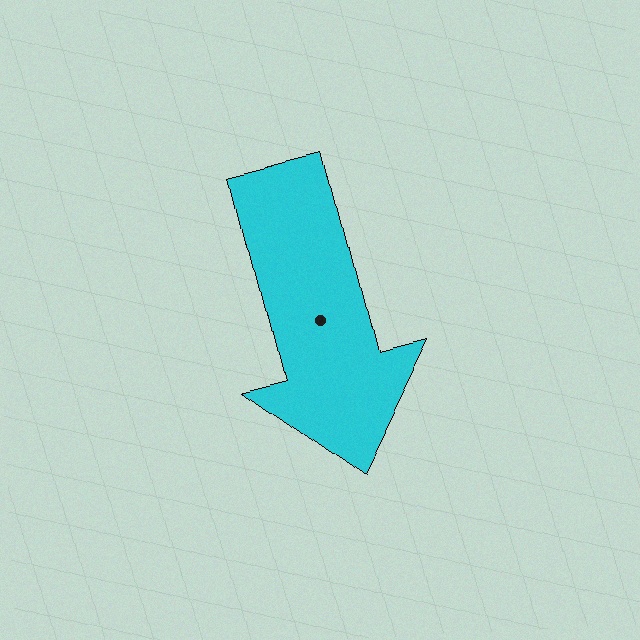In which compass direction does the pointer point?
South.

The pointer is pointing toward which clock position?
Roughly 6 o'clock.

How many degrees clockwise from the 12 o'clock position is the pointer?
Approximately 166 degrees.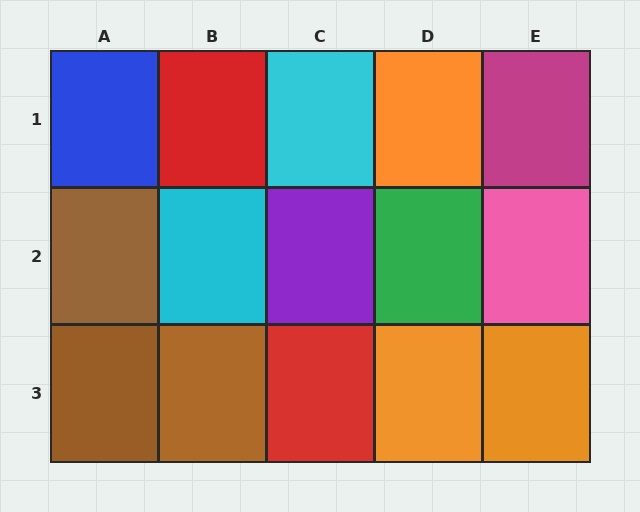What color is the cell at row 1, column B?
Red.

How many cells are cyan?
2 cells are cyan.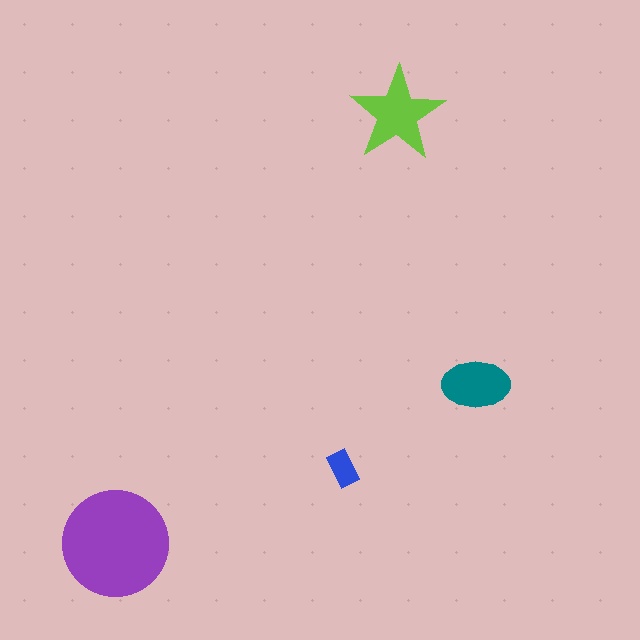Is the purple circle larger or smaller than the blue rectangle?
Larger.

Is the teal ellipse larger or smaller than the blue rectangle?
Larger.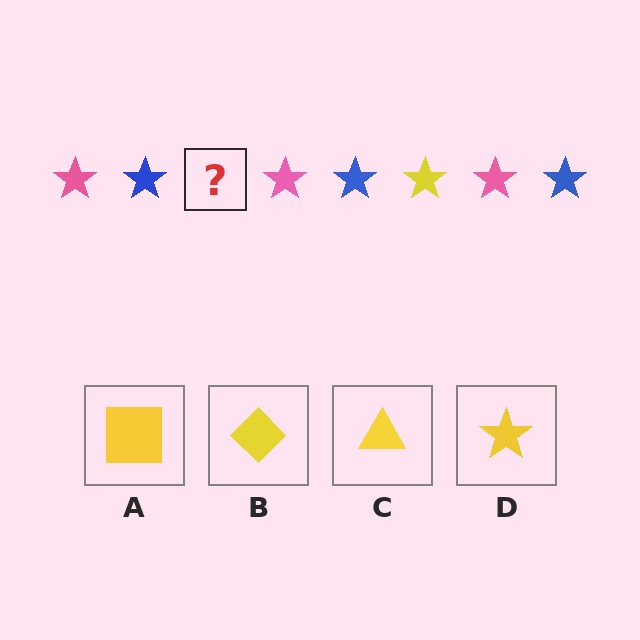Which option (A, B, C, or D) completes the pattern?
D.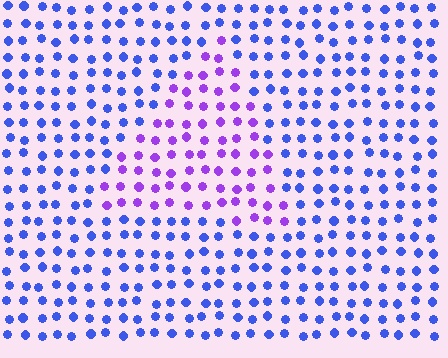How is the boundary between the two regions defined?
The boundary is defined purely by a slight shift in hue (about 44 degrees). Spacing, size, and orientation are identical on both sides.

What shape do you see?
I see a triangle.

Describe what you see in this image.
The image is filled with small blue elements in a uniform arrangement. A triangle-shaped region is visible where the elements are tinted to a slightly different hue, forming a subtle color boundary.